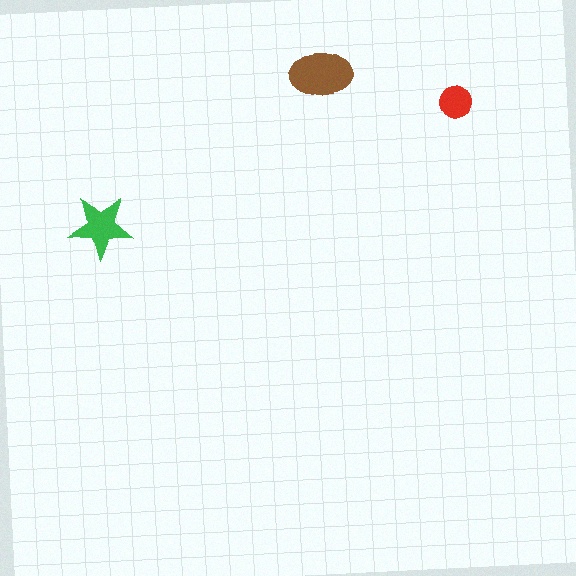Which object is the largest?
The brown ellipse.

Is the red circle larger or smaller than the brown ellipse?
Smaller.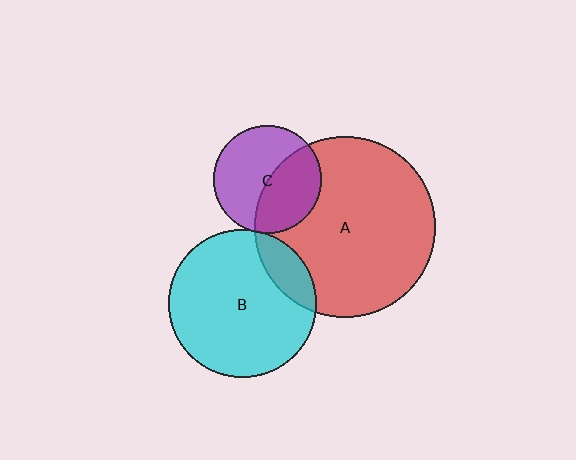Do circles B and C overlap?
Yes.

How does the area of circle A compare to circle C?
Approximately 2.8 times.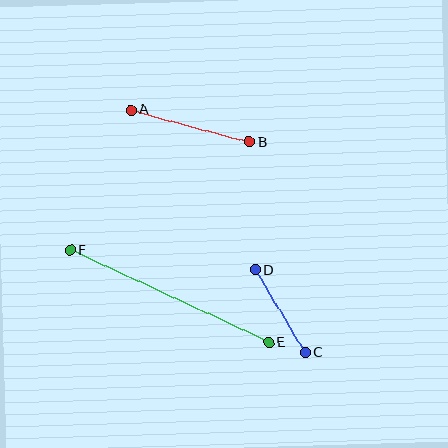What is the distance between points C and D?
The distance is approximately 97 pixels.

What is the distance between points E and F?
The distance is approximately 219 pixels.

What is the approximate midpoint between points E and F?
The midpoint is at approximately (170, 297) pixels.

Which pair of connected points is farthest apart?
Points E and F are farthest apart.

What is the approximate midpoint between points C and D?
The midpoint is at approximately (280, 311) pixels.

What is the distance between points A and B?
The distance is approximately 123 pixels.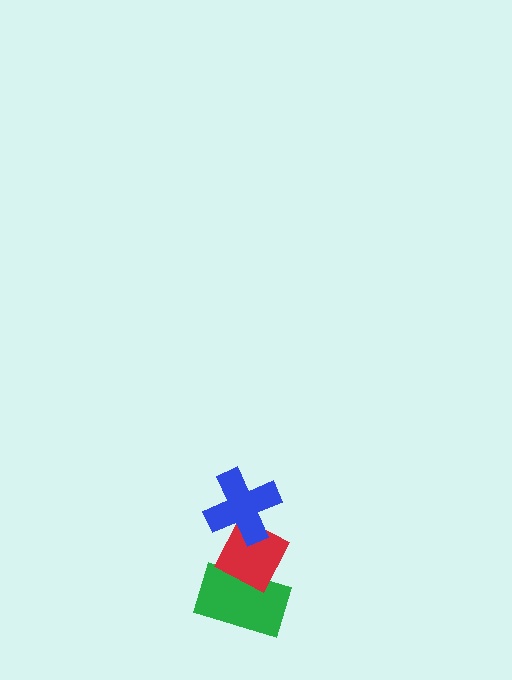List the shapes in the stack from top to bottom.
From top to bottom: the blue cross, the red diamond, the green rectangle.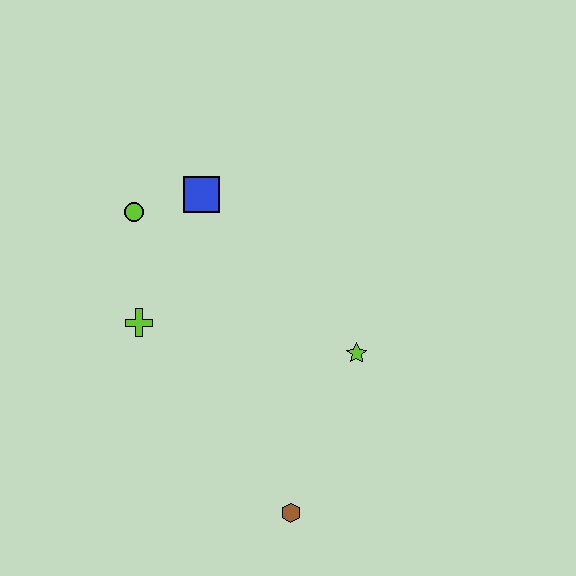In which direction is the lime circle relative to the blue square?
The lime circle is to the left of the blue square.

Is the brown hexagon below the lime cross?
Yes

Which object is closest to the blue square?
The lime circle is closest to the blue square.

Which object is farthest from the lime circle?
The brown hexagon is farthest from the lime circle.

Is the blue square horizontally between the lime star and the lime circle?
Yes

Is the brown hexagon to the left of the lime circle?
No